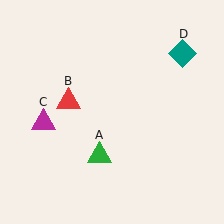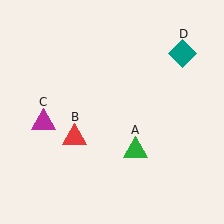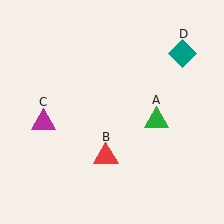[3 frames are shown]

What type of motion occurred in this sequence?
The green triangle (object A), red triangle (object B) rotated counterclockwise around the center of the scene.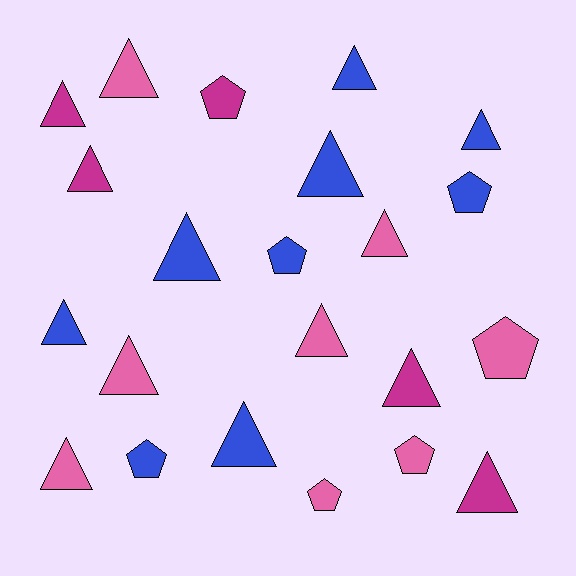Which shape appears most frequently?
Triangle, with 15 objects.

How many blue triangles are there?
There are 6 blue triangles.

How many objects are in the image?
There are 22 objects.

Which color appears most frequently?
Blue, with 9 objects.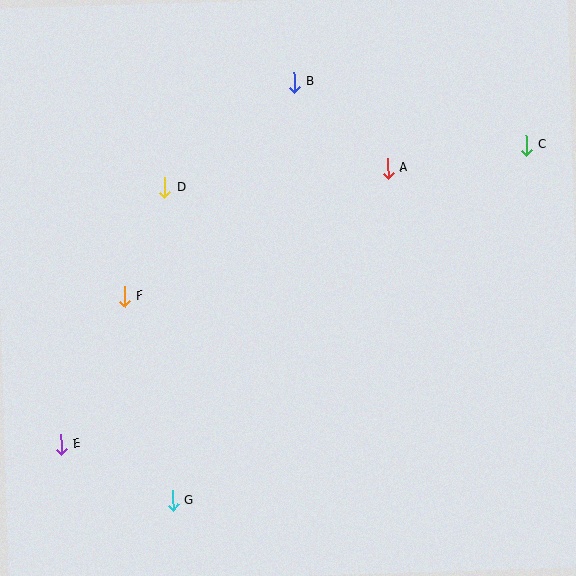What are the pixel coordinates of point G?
Point G is at (173, 501).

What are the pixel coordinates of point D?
Point D is at (165, 188).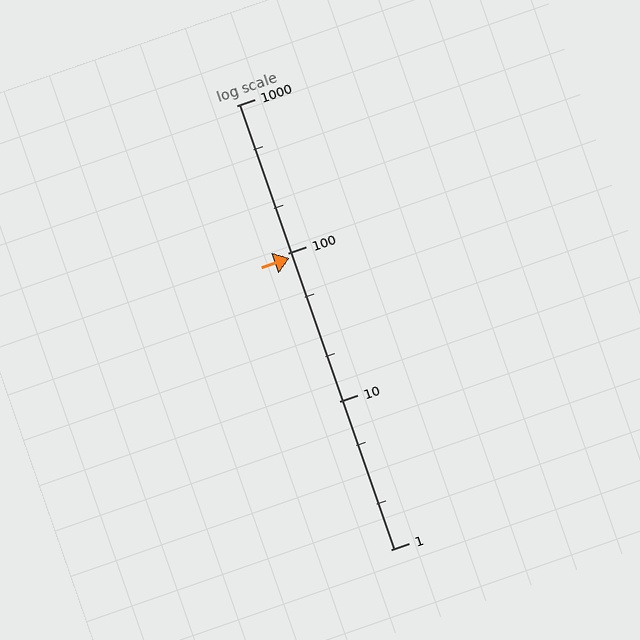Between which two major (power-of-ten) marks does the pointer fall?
The pointer is between 10 and 100.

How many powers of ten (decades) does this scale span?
The scale spans 3 decades, from 1 to 1000.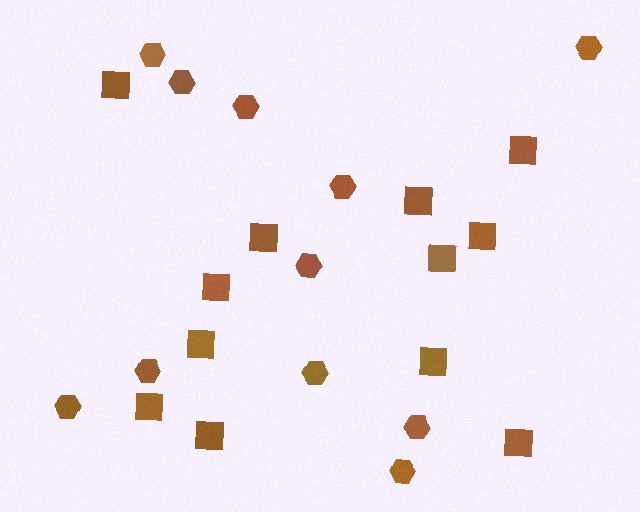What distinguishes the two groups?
There are 2 groups: one group of squares (12) and one group of hexagons (11).